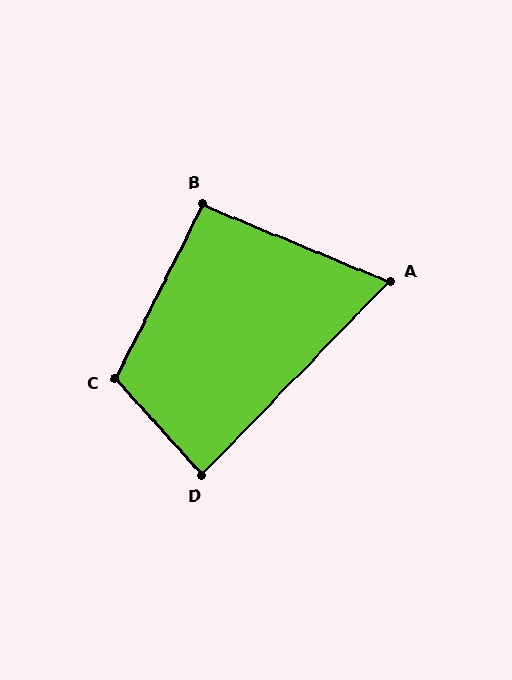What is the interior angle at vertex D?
Approximately 86 degrees (approximately right).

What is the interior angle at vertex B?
Approximately 94 degrees (approximately right).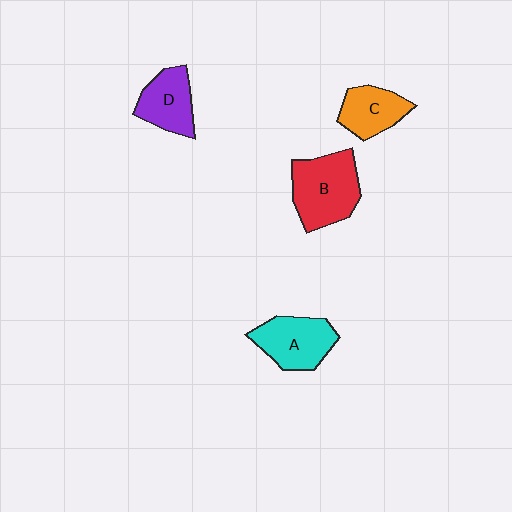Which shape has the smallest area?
Shape C (orange).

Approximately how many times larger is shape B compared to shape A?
Approximately 1.2 times.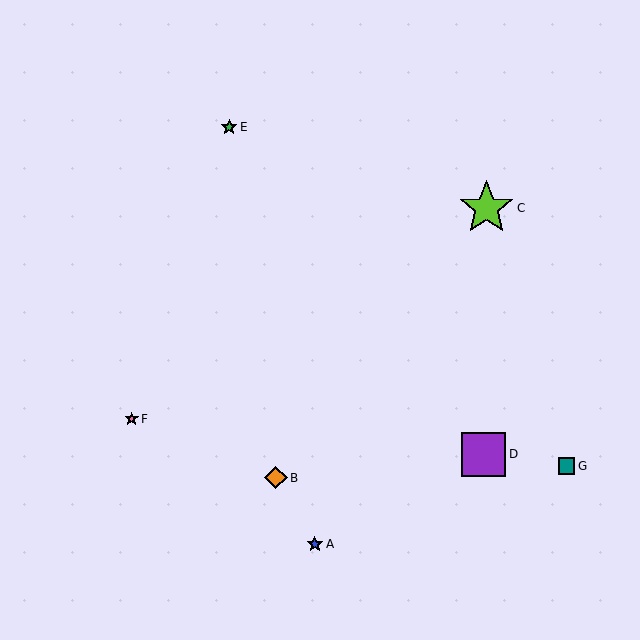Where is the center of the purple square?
The center of the purple square is at (484, 454).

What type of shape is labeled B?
Shape B is an orange diamond.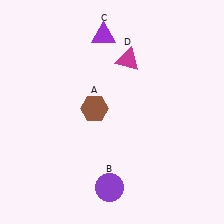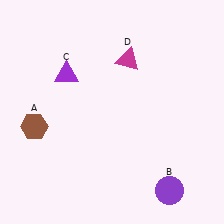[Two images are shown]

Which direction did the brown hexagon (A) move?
The brown hexagon (A) moved left.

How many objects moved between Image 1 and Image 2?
3 objects moved between the two images.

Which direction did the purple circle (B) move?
The purple circle (B) moved right.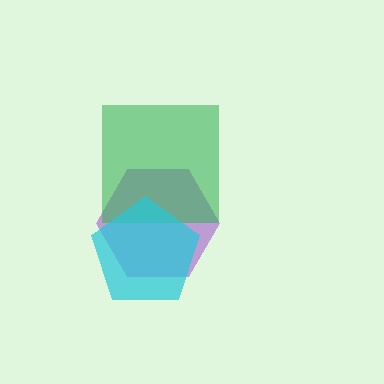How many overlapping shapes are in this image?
There are 3 overlapping shapes in the image.